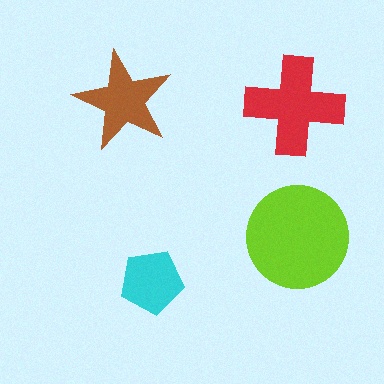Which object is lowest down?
The cyan pentagon is bottommost.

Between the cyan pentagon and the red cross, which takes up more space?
The red cross.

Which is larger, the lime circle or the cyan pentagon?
The lime circle.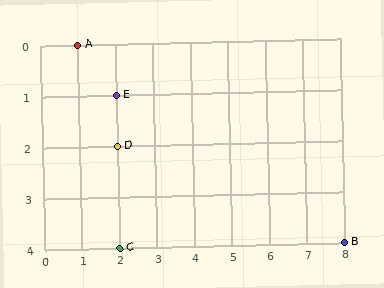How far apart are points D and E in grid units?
Points D and E are 1 row apart.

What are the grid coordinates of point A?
Point A is at grid coordinates (1, 0).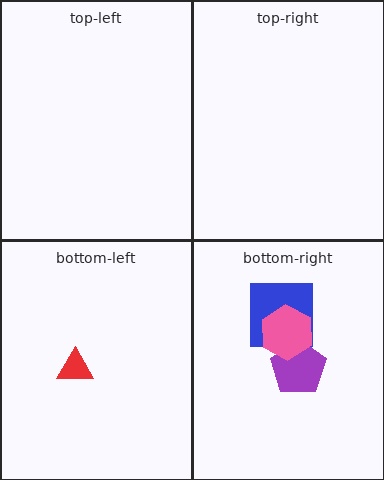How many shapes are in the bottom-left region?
1.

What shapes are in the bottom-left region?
The red triangle.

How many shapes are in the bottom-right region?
3.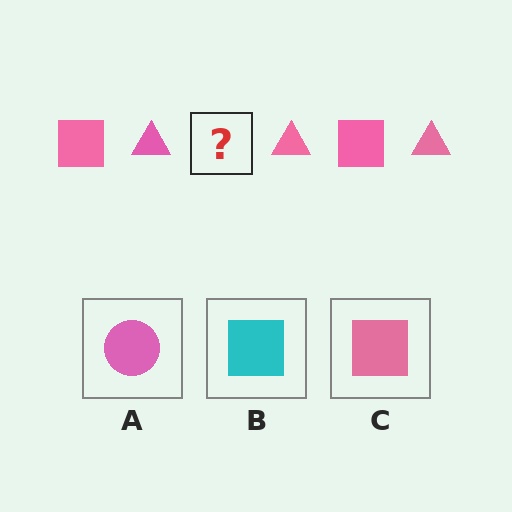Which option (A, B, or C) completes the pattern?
C.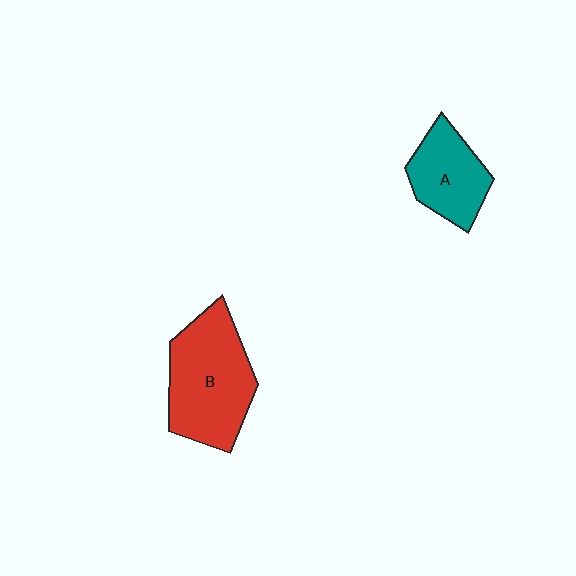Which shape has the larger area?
Shape B (red).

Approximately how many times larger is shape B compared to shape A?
Approximately 1.6 times.